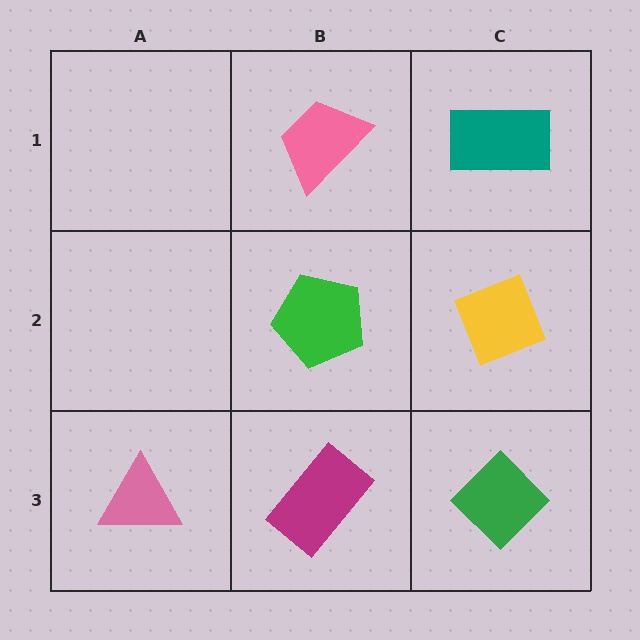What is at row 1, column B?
A pink trapezoid.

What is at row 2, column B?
A green pentagon.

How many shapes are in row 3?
3 shapes.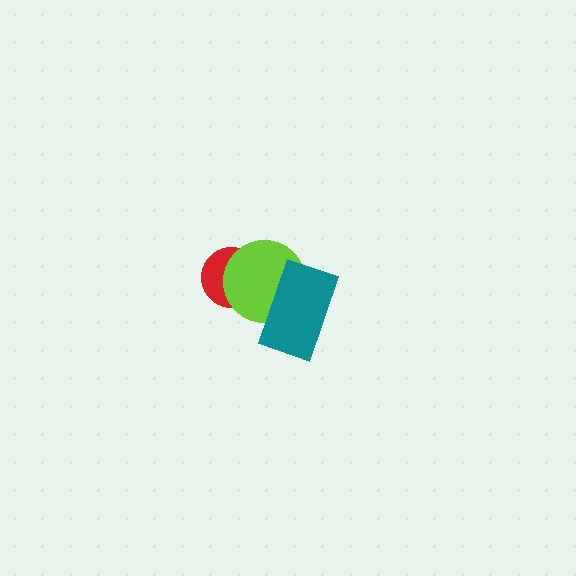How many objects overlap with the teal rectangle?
1 object overlaps with the teal rectangle.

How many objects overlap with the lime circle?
2 objects overlap with the lime circle.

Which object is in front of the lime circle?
The teal rectangle is in front of the lime circle.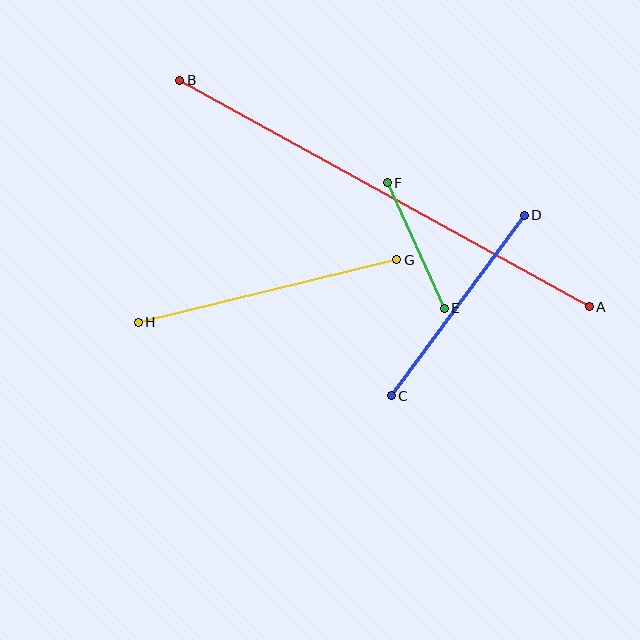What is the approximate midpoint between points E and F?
The midpoint is at approximately (416, 246) pixels.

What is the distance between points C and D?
The distance is approximately 224 pixels.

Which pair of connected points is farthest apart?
Points A and B are farthest apart.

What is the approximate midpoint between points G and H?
The midpoint is at approximately (267, 291) pixels.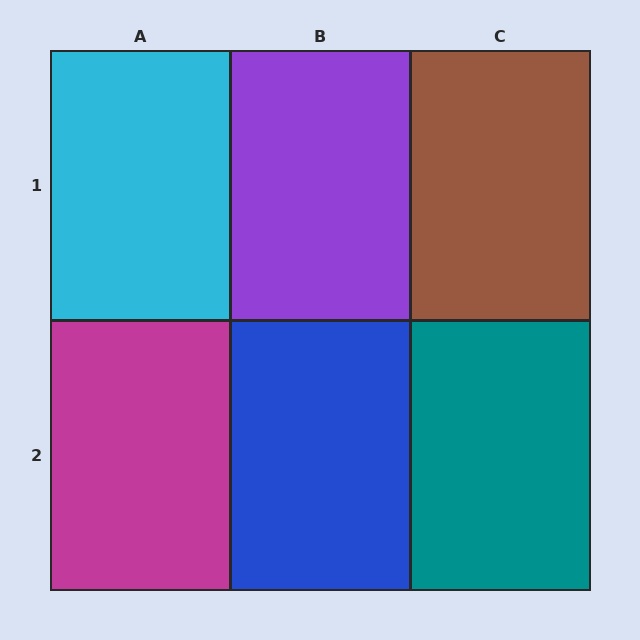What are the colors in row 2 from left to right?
Magenta, blue, teal.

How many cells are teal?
1 cell is teal.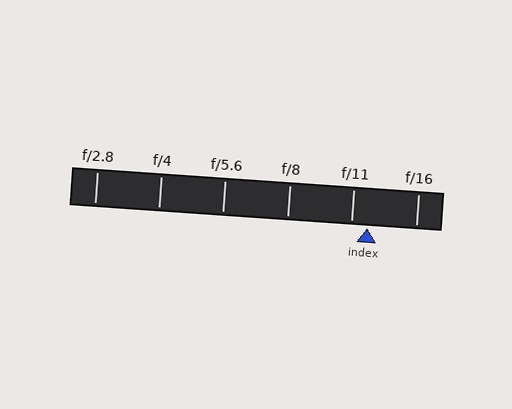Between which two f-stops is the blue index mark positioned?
The index mark is between f/11 and f/16.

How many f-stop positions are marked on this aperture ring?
There are 6 f-stop positions marked.